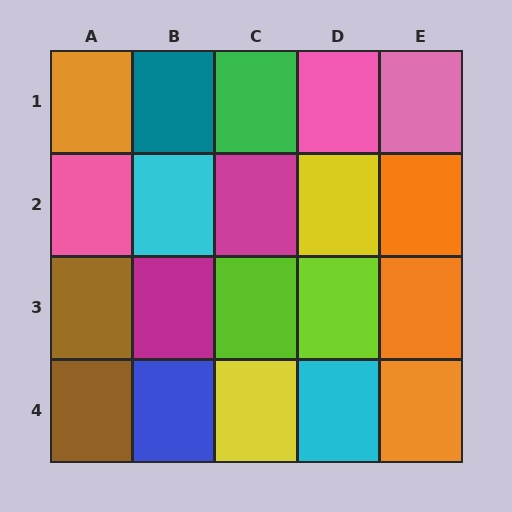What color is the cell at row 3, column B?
Magenta.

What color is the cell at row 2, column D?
Yellow.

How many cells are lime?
2 cells are lime.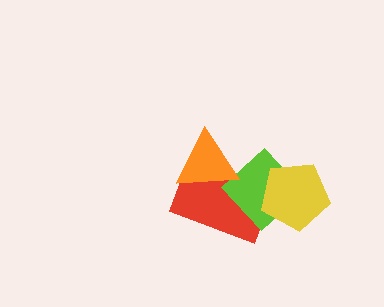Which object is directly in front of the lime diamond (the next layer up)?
The orange triangle is directly in front of the lime diamond.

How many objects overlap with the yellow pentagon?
1 object overlaps with the yellow pentagon.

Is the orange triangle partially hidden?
No, no other shape covers it.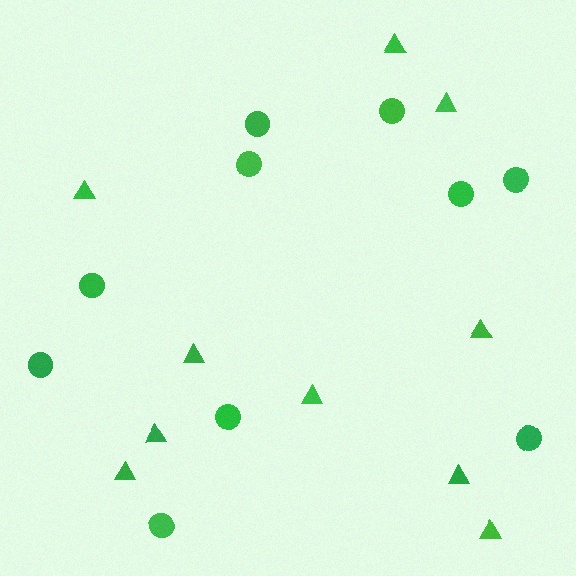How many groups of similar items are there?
There are 2 groups: one group of circles (10) and one group of triangles (10).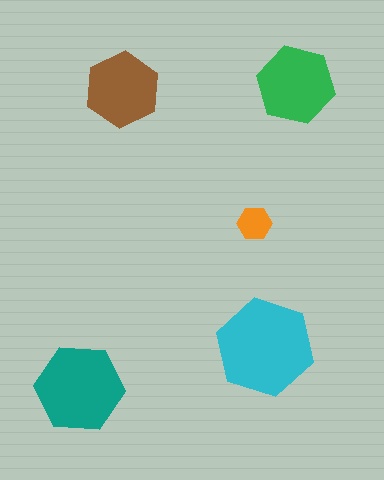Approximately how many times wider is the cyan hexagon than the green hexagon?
About 1.5 times wider.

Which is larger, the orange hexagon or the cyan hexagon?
The cyan one.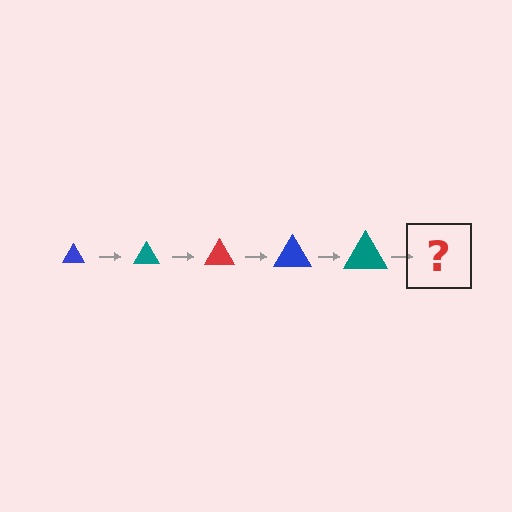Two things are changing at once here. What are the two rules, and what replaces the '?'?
The two rules are that the triangle grows larger each step and the color cycles through blue, teal, and red. The '?' should be a red triangle, larger than the previous one.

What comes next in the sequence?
The next element should be a red triangle, larger than the previous one.